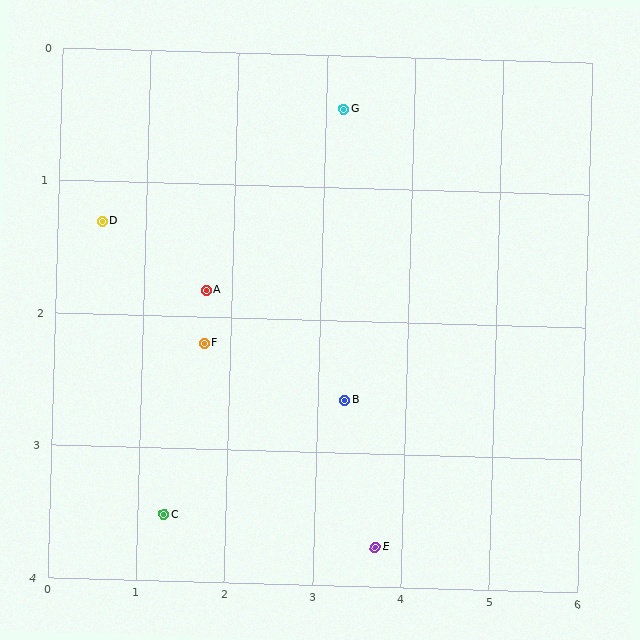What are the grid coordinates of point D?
Point D is at approximately (0.5, 1.3).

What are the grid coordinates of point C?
Point C is at approximately (1.3, 3.5).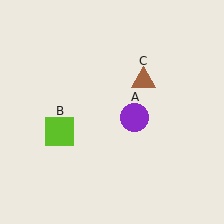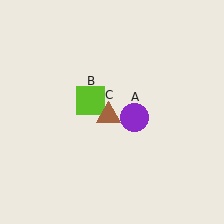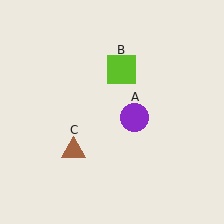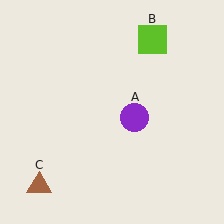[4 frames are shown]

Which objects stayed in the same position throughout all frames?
Purple circle (object A) remained stationary.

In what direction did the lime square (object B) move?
The lime square (object B) moved up and to the right.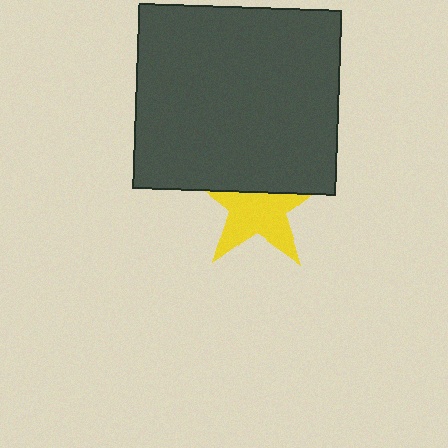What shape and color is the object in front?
The object in front is a dark gray rectangle.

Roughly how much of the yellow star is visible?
About half of it is visible (roughly 60%).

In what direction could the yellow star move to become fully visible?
The yellow star could move down. That would shift it out from behind the dark gray rectangle entirely.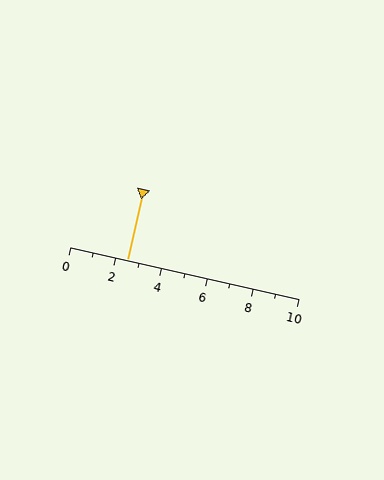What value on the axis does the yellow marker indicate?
The marker indicates approximately 2.5.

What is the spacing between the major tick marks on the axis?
The major ticks are spaced 2 apart.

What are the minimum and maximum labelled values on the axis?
The axis runs from 0 to 10.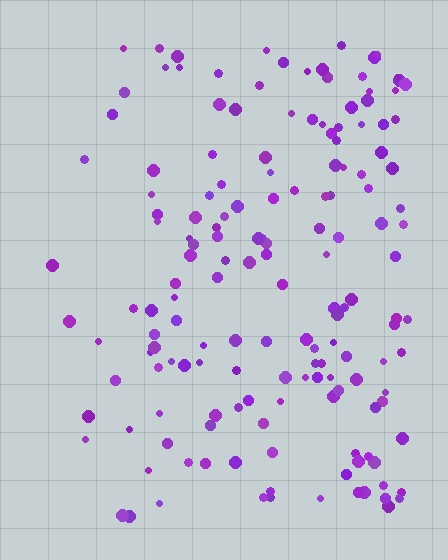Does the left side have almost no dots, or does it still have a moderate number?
Still a moderate number, just noticeably fewer than the right.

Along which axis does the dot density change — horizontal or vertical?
Horizontal.